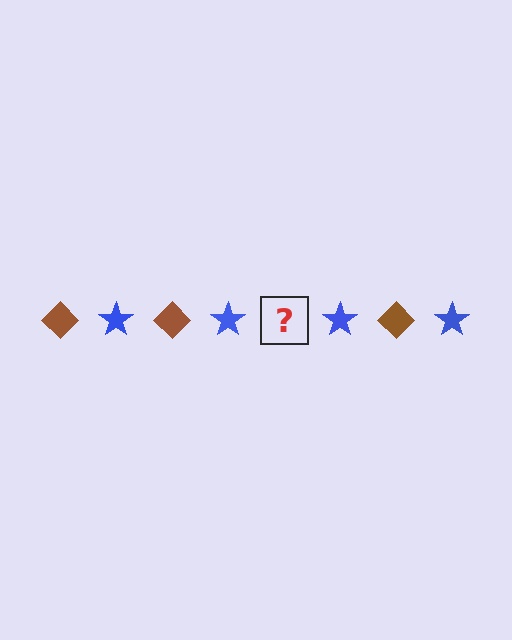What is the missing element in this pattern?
The missing element is a brown diamond.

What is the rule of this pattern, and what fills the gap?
The rule is that the pattern alternates between brown diamond and blue star. The gap should be filled with a brown diamond.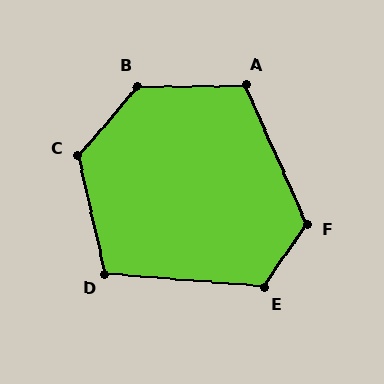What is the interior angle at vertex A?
Approximately 113 degrees (obtuse).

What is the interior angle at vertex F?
Approximately 122 degrees (obtuse).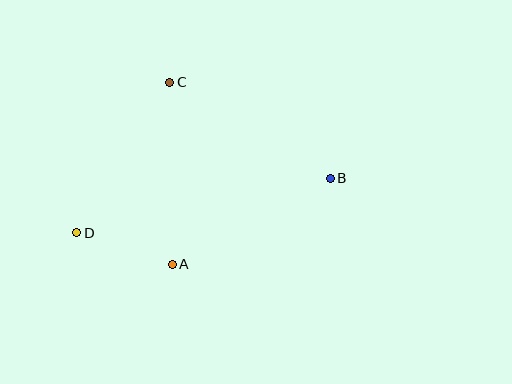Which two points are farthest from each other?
Points B and D are farthest from each other.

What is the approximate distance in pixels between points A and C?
The distance between A and C is approximately 182 pixels.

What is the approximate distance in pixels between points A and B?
The distance between A and B is approximately 180 pixels.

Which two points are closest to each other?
Points A and D are closest to each other.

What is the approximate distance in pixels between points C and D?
The distance between C and D is approximately 177 pixels.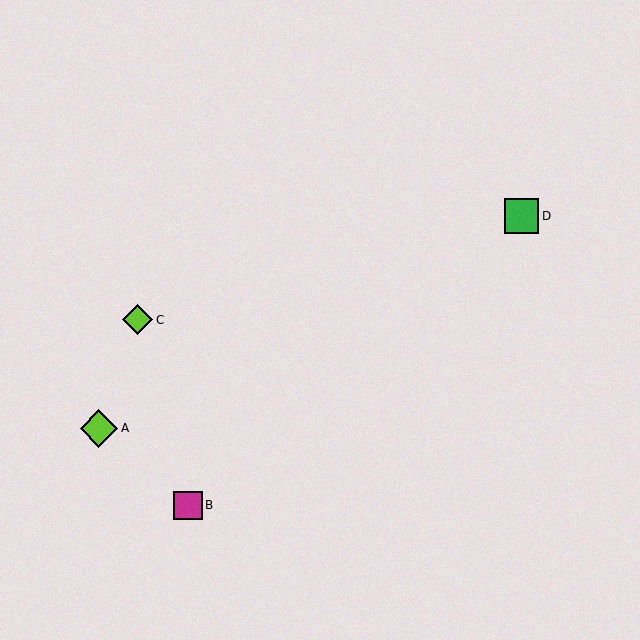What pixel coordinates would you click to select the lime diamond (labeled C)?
Click at (137, 320) to select the lime diamond C.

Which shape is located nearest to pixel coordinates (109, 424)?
The lime diamond (labeled A) at (99, 428) is nearest to that location.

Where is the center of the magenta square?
The center of the magenta square is at (188, 505).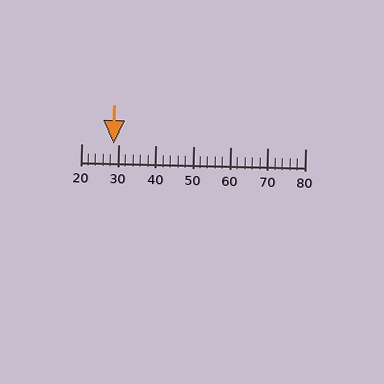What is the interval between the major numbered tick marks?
The major tick marks are spaced 10 units apart.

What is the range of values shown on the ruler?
The ruler shows values from 20 to 80.